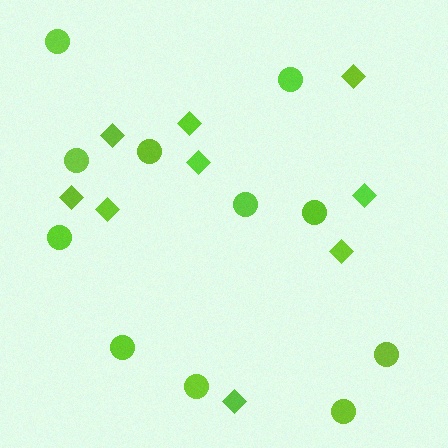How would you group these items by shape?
There are 2 groups: one group of circles (11) and one group of diamonds (9).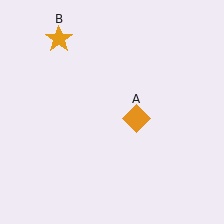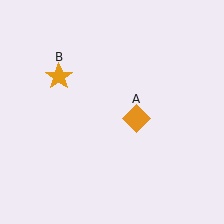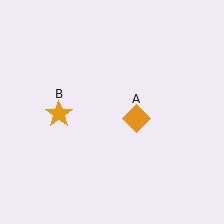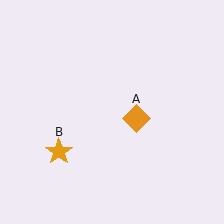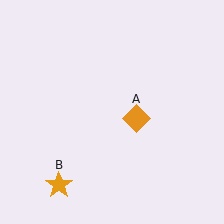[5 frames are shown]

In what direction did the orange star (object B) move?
The orange star (object B) moved down.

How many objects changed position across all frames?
1 object changed position: orange star (object B).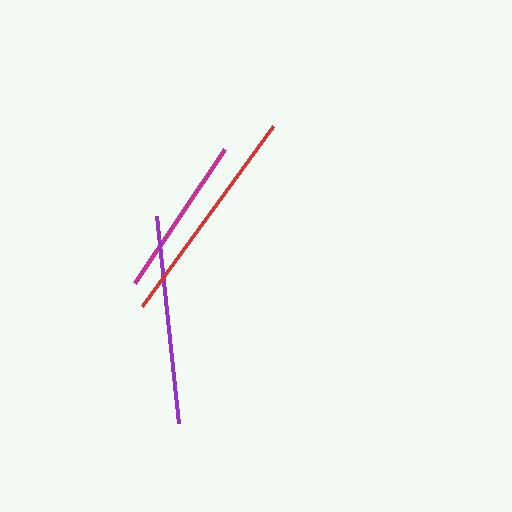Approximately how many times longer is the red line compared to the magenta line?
The red line is approximately 1.4 times the length of the magenta line.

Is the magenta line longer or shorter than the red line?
The red line is longer than the magenta line.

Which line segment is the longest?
The red line is the longest at approximately 223 pixels.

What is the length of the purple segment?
The purple segment is approximately 208 pixels long.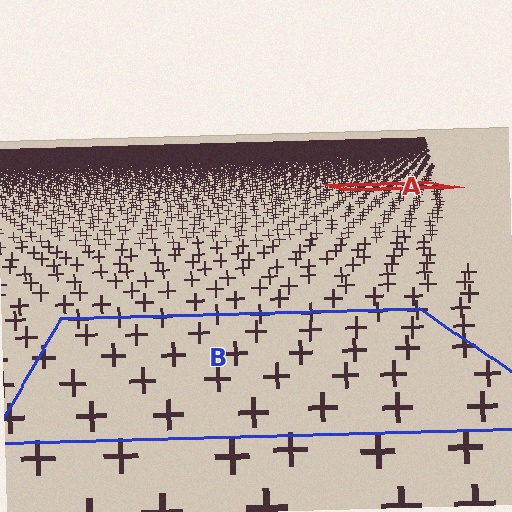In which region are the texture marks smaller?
The texture marks are smaller in region A, because it is farther away.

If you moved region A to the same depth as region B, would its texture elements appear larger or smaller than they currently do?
They would appear larger. At a closer depth, the same texture elements are projected at a bigger on-screen size.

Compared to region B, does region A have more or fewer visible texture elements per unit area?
Region A has more texture elements per unit area — they are packed more densely because it is farther away.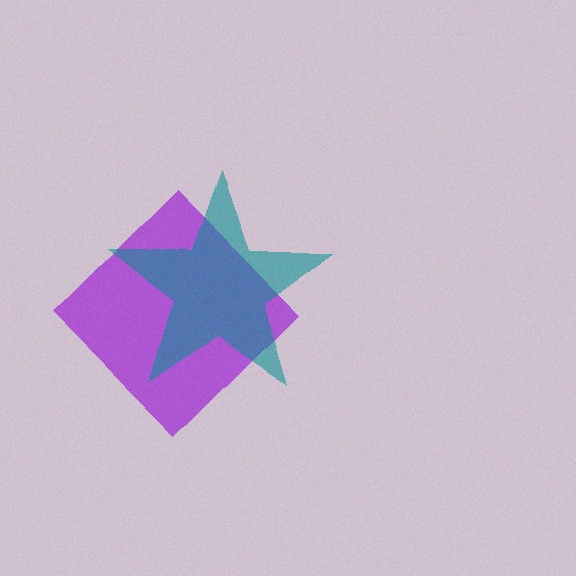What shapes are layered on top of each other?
The layered shapes are: a purple diamond, a teal star.